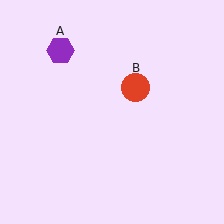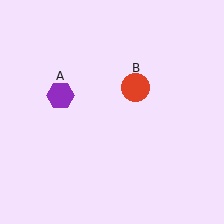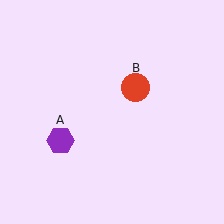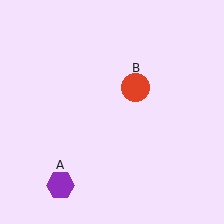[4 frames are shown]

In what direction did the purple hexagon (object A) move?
The purple hexagon (object A) moved down.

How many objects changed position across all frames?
1 object changed position: purple hexagon (object A).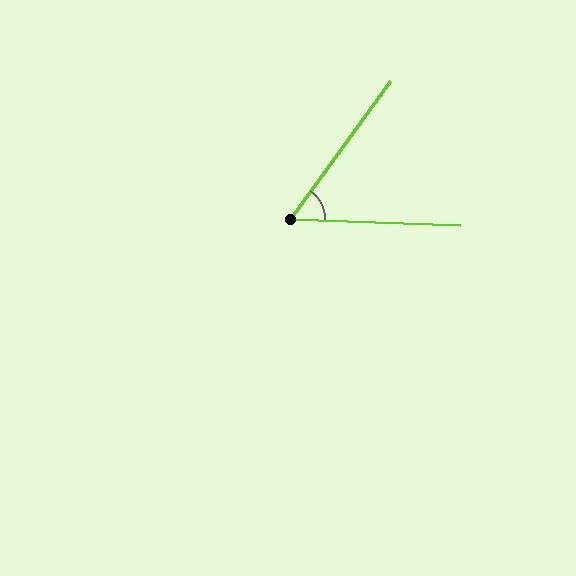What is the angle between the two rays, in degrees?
Approximately 56 degrees.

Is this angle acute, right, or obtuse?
It is acute.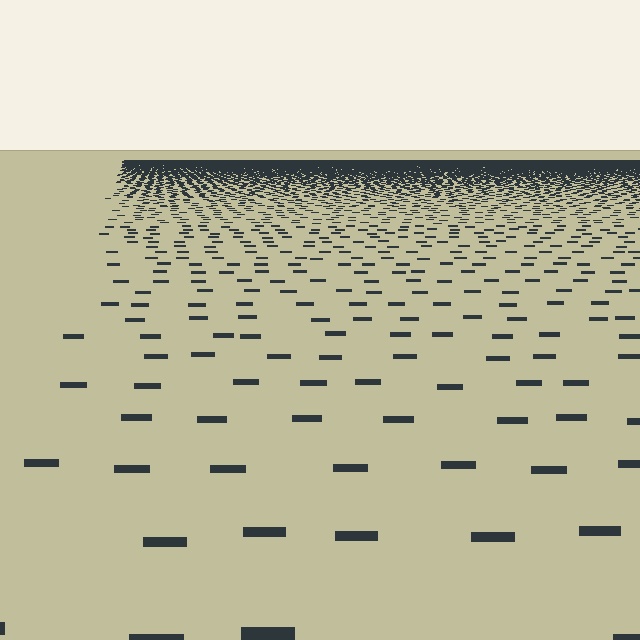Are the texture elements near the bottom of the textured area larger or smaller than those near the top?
Larger. Near the bottom, elements are closer to the viewer and appear at a bigger on-screen size.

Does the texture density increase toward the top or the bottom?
Density increases toward the top.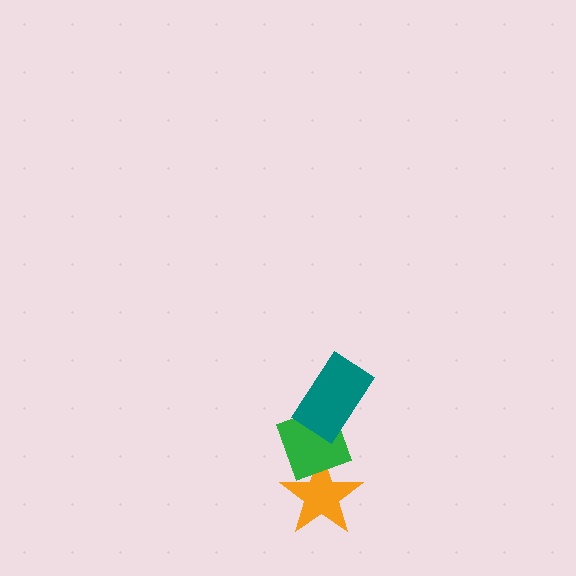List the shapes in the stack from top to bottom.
From top to bottom: the teal rectangle, the green diamond, the orange star.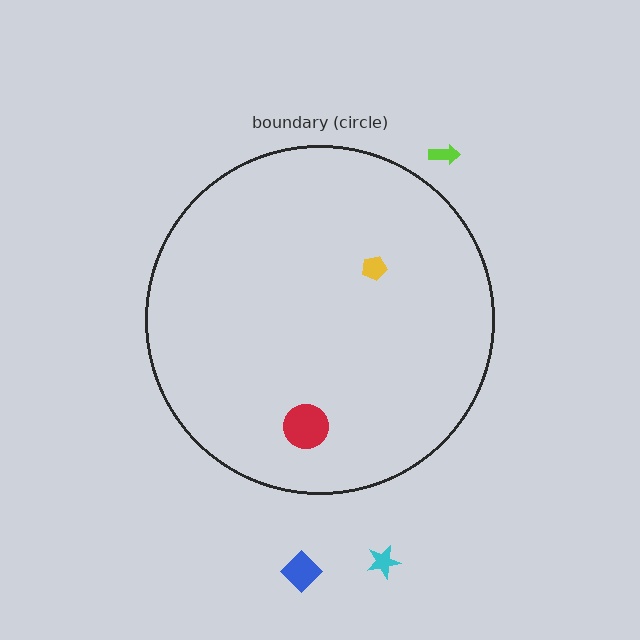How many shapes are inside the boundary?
2 inside, 3 outside.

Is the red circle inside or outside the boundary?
Inside.